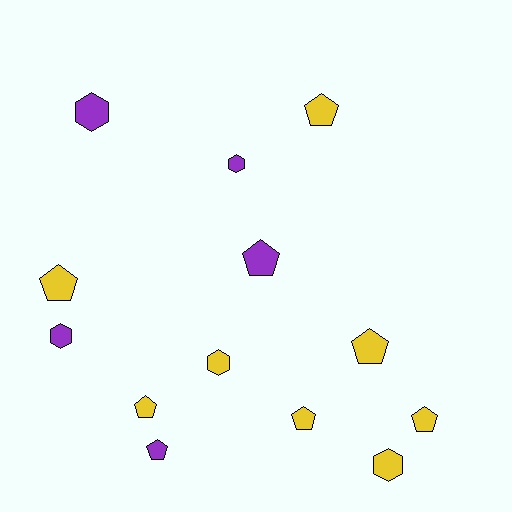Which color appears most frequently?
Yellow, with 8 objects.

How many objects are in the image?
There are 13 objects.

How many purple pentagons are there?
There are 2 purple pentagons.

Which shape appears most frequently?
Pentagon, with 8 objects.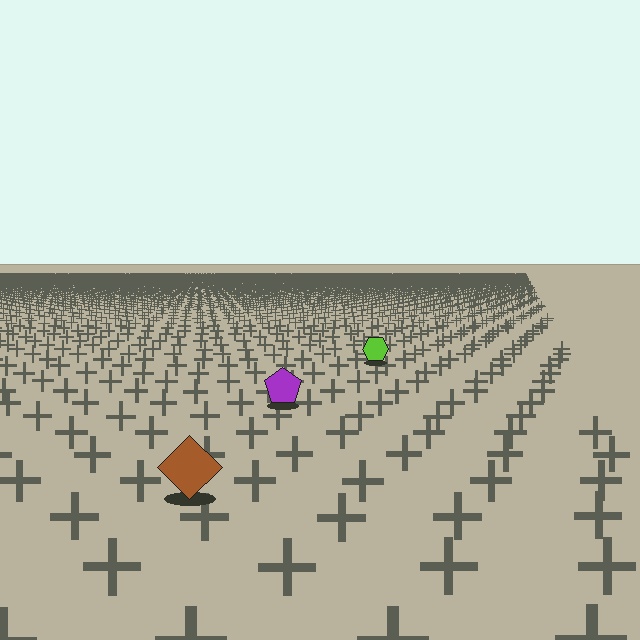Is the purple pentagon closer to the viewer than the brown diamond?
No. The brown diamond is closer — you can tell from the texture gradient: the ground texture is coarser near it.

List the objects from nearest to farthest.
From nearest to farthest: the brown diamond, the purple pentagon, the lime hexagon.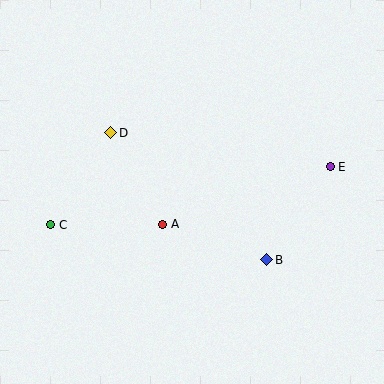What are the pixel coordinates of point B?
Point B is at (267, 260).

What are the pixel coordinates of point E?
Point E is at (330, 167).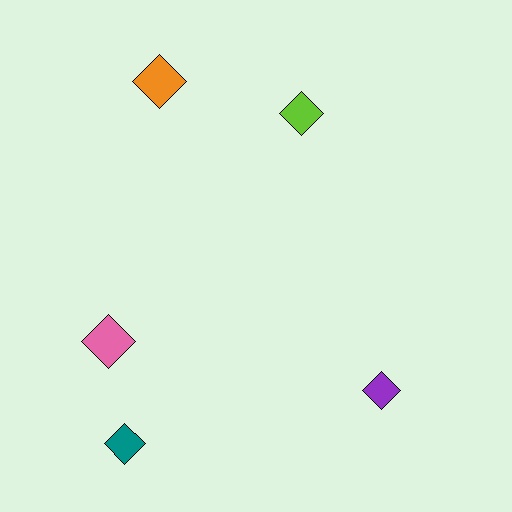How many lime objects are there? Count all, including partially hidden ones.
There is 1 lime object.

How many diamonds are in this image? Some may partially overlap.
There are 5 diamonds.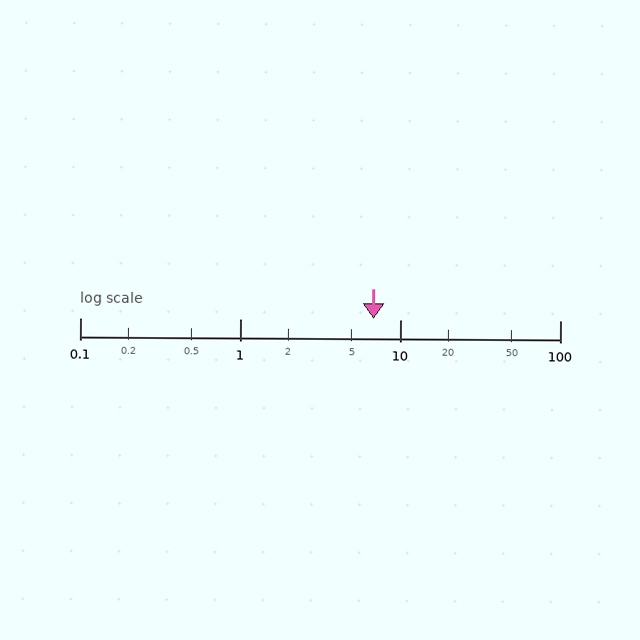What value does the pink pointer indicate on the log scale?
The pointer indicates approximately 6.8.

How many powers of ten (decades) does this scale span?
The scale spans 3 decades, from 0.1 to 100.